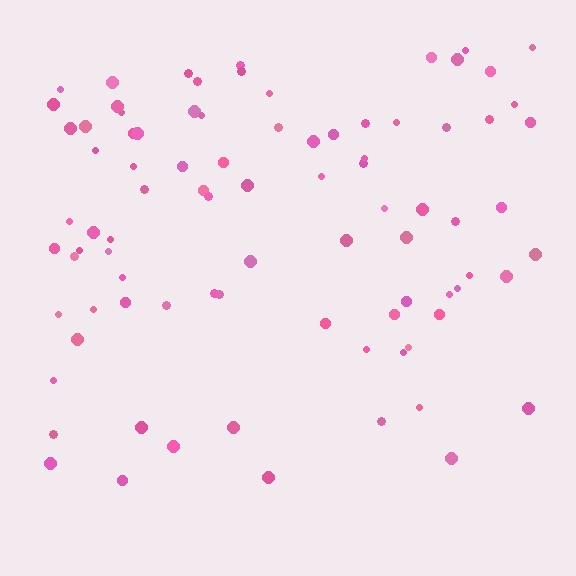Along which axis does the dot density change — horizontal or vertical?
Vertical.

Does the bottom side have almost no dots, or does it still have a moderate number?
Still a moderate number, just noticeably fewer than the top.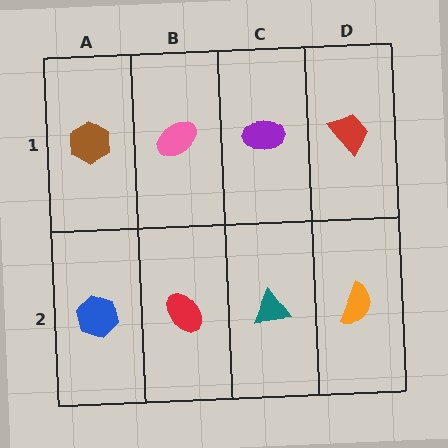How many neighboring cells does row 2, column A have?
2.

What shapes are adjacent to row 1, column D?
An orange semicircle (row 2, column D), a purple ellipse (row 1, column C).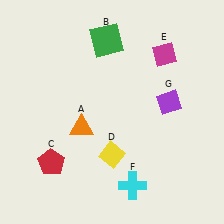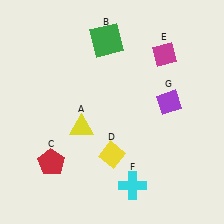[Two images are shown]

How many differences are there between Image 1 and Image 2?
There is 1 difference between the two images.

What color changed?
The triangle (A) changed from orange in Image 1 to yellow in Image 2.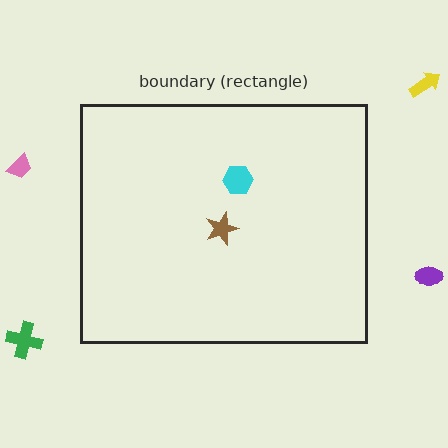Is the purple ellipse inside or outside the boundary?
Outside.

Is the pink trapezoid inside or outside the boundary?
Outside.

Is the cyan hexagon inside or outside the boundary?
Inside.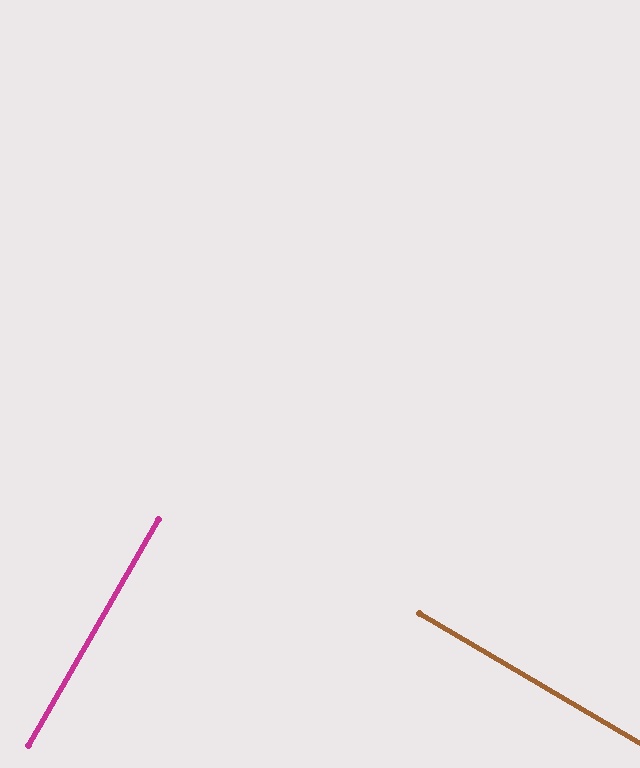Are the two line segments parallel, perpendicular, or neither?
Perpendicular — they meet at approximately 89°.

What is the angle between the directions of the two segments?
Approximately 89 degrees.